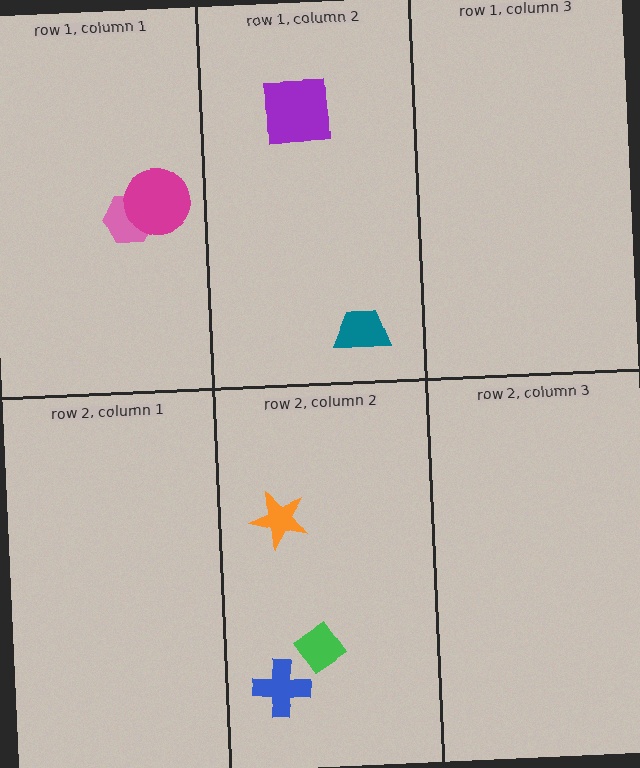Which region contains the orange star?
The row 2, column 2 region.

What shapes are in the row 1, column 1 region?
The pink hexagon, the magenta circle.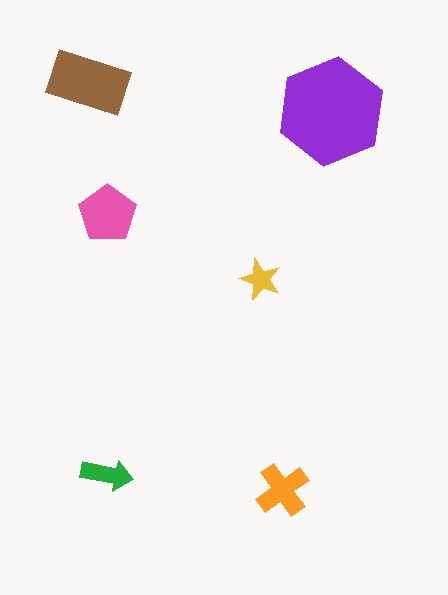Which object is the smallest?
The yellow star.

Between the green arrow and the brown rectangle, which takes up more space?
The brown rectangle.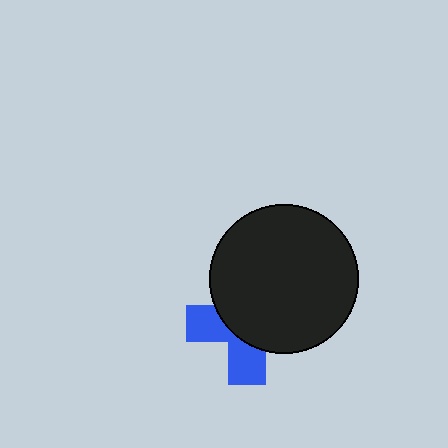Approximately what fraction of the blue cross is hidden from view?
Roughly 62% of the blue cross is hidden behind the black circle.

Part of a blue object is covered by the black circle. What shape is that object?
It is a cross.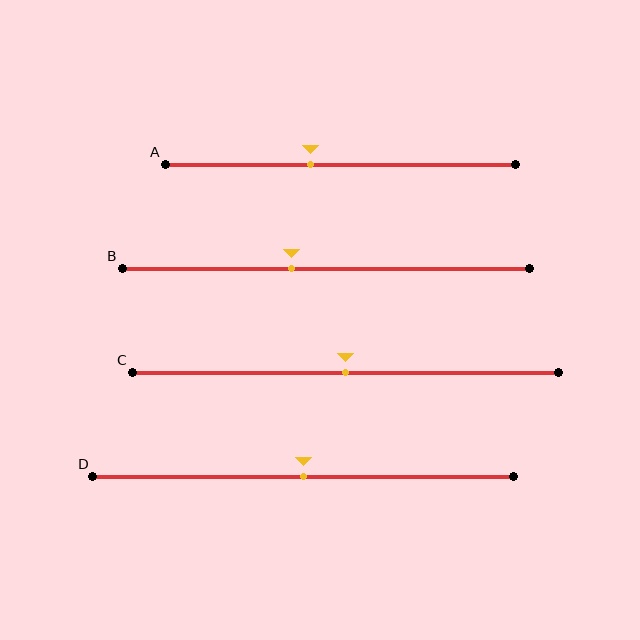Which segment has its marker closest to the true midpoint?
Segment C has its marker closest to the true midpoint.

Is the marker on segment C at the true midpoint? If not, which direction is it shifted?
Yes, the marker on segment C is at the true midpoint.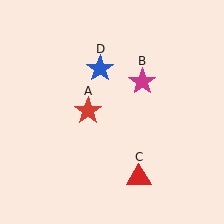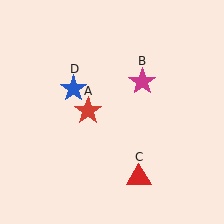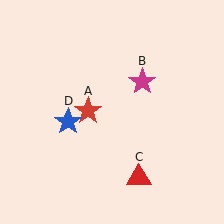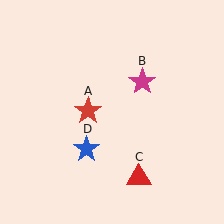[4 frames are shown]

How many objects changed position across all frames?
1 object changed position: blue star (object D).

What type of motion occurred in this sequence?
The blue star (object D) rotated counterclockwise around the center of the scene.